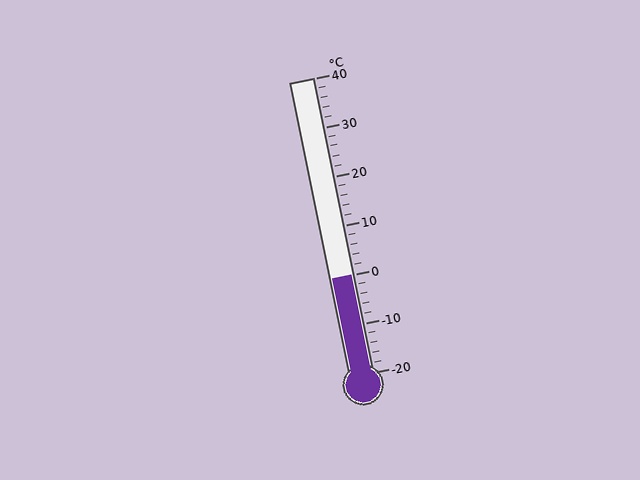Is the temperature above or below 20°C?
The temperature is below 20°C.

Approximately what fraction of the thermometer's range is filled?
The thermometer is filled to approximately 35% of its range.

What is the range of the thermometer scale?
The thermometer scale ranges from -20°C to 40°C.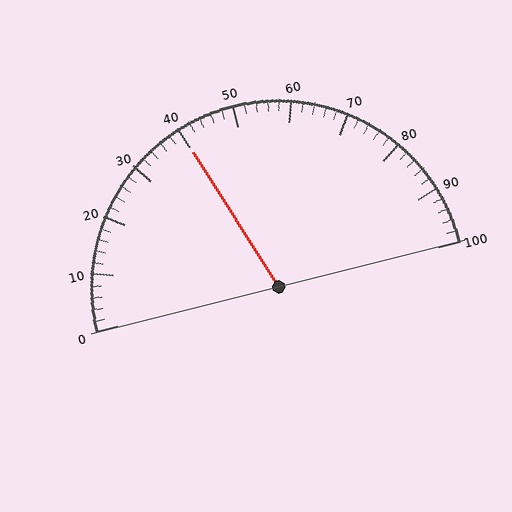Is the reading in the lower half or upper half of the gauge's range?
The reading is in the lower half of the range (0 to 100).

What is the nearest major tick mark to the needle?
The nearest major tick mark is 40.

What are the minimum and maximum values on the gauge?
The gauge ranges from 0 to 100.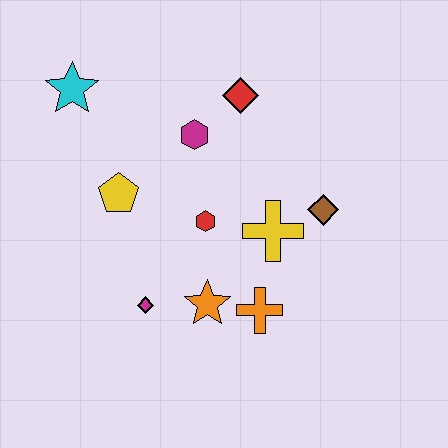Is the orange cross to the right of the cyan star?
Yes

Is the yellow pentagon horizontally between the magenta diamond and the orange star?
No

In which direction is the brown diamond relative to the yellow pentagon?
The brown diamond is to the right of the yellow pentagon.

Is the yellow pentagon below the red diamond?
Yes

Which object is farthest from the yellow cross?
The cyan star is farthest from the yellow cross.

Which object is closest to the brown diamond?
The yellow cross is closest to the brown diamond.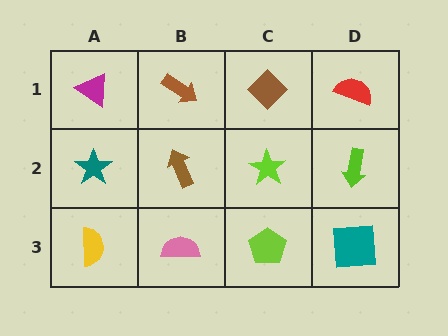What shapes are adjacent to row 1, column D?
A lime arrow (row 2, column D), a brown diamond (row 1, column C).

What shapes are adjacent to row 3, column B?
A brown arrow (row 2, column B), a yellow semicircle (row 3, column A), a lime pentagon (row 3, column C).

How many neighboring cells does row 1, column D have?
2.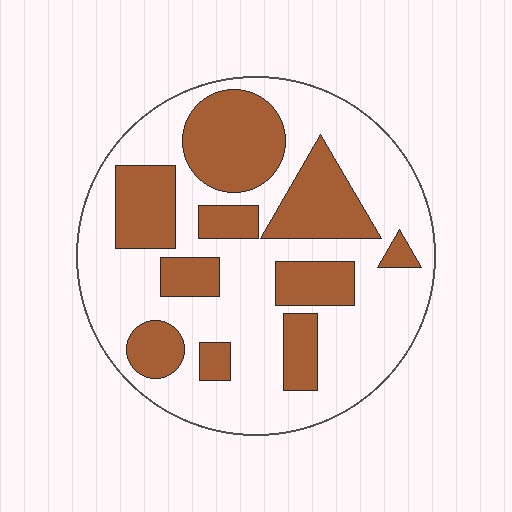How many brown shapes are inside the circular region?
10.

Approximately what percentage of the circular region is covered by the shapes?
Approximately 35%.